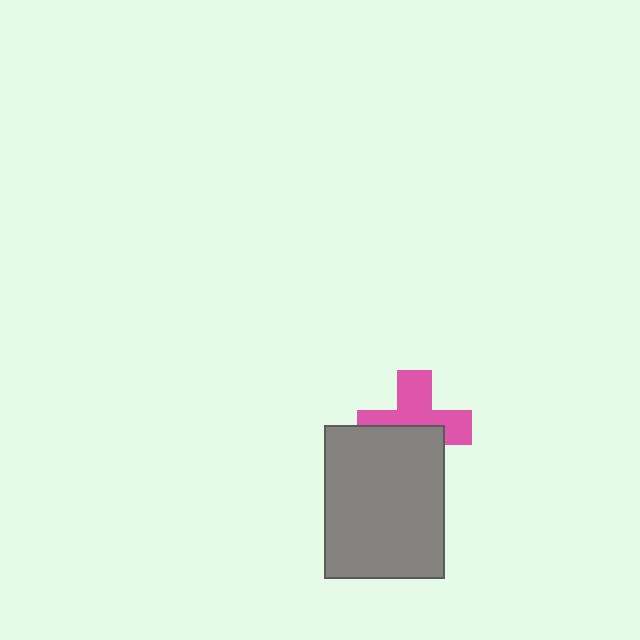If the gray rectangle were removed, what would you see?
You would see the complete pink cross.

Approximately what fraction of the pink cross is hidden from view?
Roughly 45% of the pink cross is hidden behind the gray rectangle.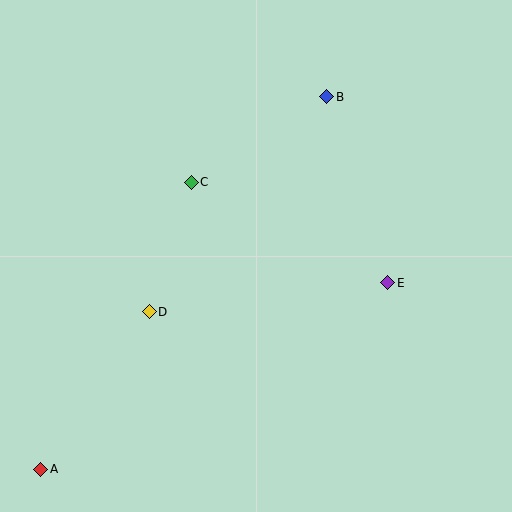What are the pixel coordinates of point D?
Point D is at (149, 312).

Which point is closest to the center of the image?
Point C at (191, 182) is closest to the center.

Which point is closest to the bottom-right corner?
Point E is closest to the bottom-right corner.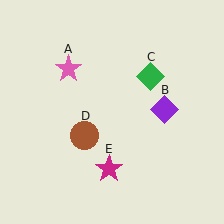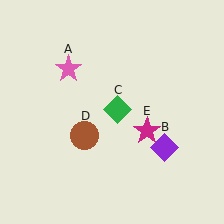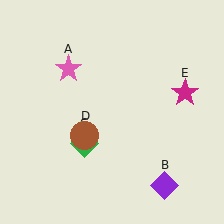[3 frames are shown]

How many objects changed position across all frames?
3 objects changed position: purple diamond (object B), green diamond (object C), magenta star (object E).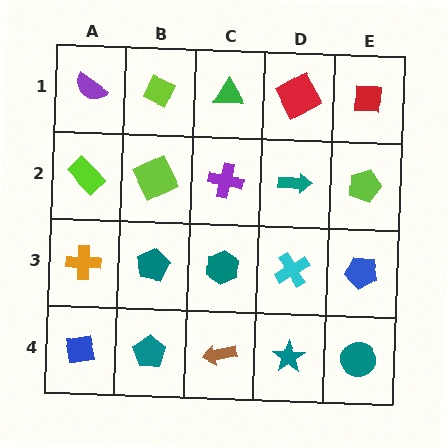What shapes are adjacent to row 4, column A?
An orange cross (row 3, column A), a teal pentagon (row 4, column B).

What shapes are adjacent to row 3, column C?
A purple cross (row 2, column C), a brown arrow (row 4, column C), a teal pentagon (row 3, column B), a cyan cross (row 3, column D).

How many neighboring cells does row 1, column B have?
3.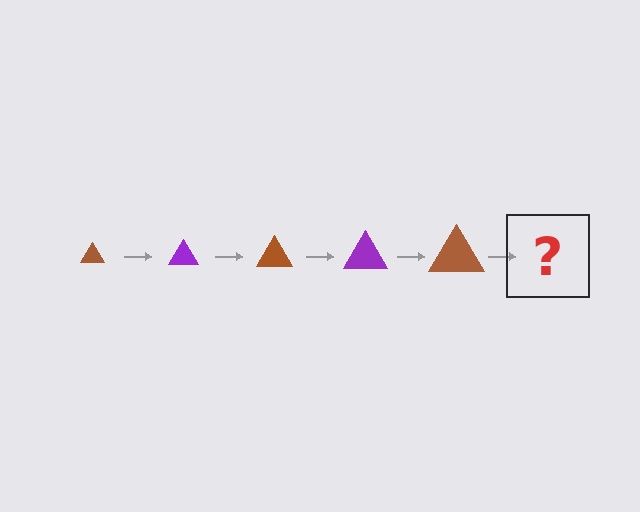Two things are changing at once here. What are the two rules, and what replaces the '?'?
The two rules are that the triangle grows larger each step and the color cycles through brown and purple. The '?' should be a purple triangle, larger than the previous one.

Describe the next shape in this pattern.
It should be a purple triangle, larger than the previous one.